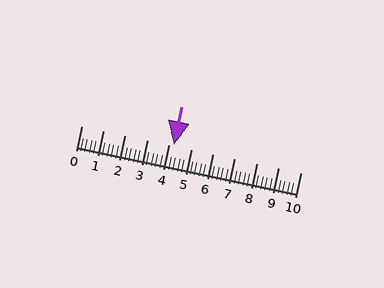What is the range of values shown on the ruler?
The ruler shows values from 0 to 10.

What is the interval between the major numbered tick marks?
The major tick marks are spaced 1 units apart.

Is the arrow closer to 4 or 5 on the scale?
The arrow is closer to 4.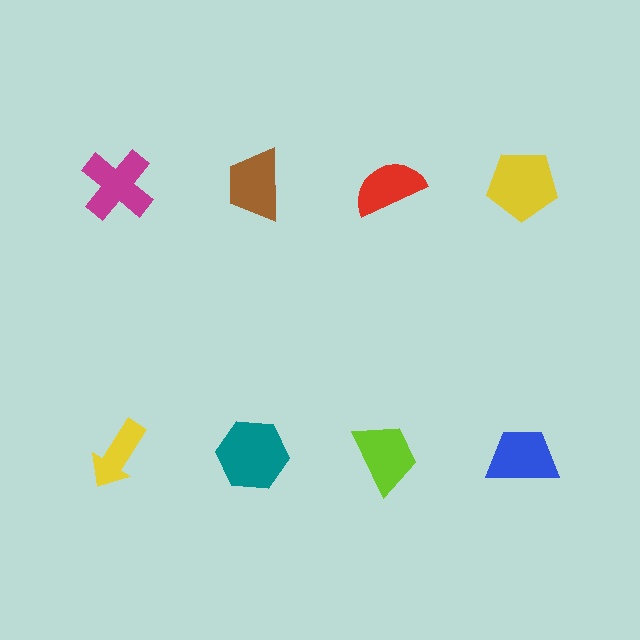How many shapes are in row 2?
4 shapes.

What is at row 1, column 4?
A yellow pentagon.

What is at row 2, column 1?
A yellow arrow.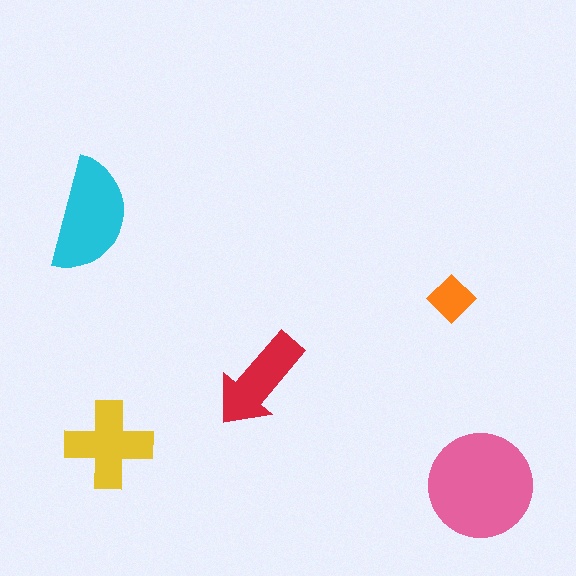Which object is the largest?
The pink circle.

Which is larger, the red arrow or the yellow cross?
The yellow cross.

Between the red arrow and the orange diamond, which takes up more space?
The red arrow.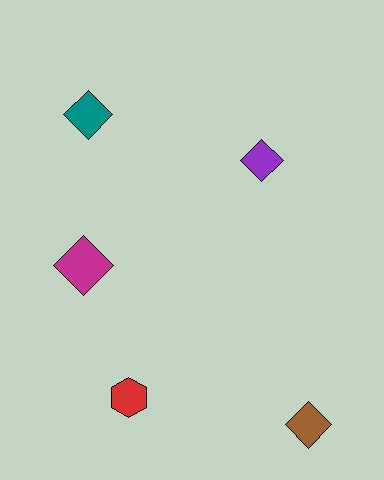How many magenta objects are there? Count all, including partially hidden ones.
There is 1 magenta object.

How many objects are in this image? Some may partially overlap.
There are 5 objects.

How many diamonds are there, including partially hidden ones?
There are 4 diamonds.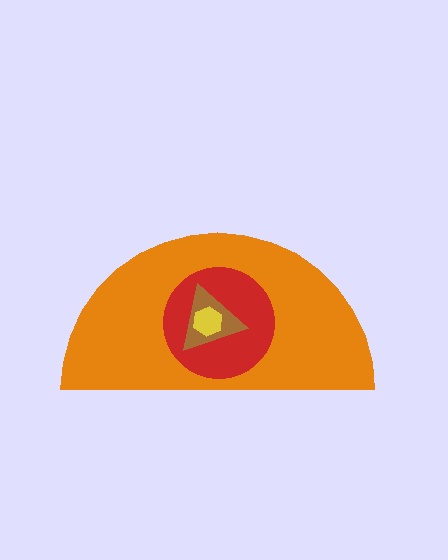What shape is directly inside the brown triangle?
The yellow hexagon.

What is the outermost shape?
The orange semicircle.